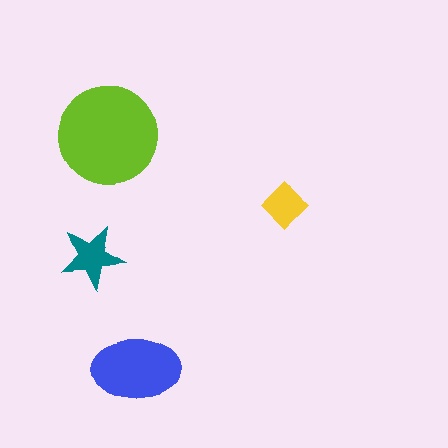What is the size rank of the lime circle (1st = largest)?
1st.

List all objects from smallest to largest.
The yellow diamond, the teal star, the blue ellipse, the lime circle.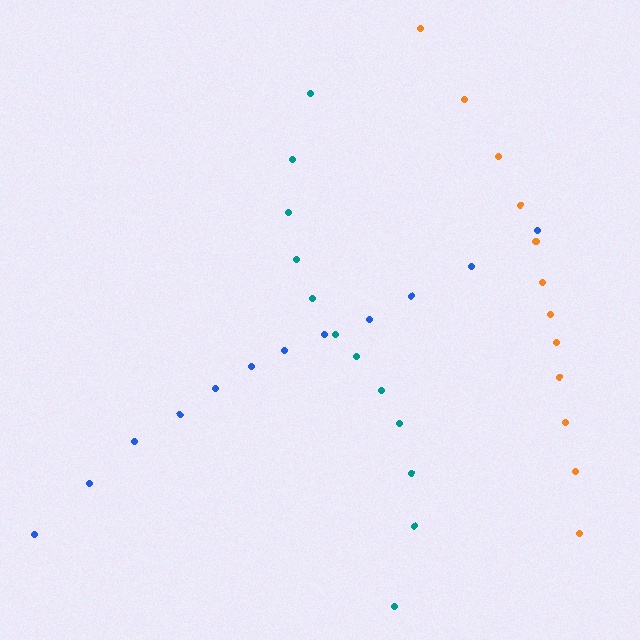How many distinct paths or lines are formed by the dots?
There are 3 distinct paths.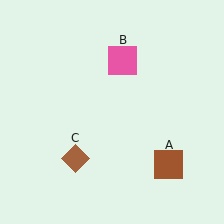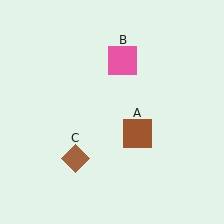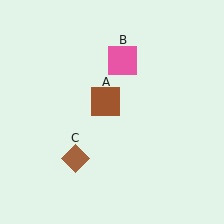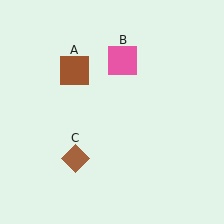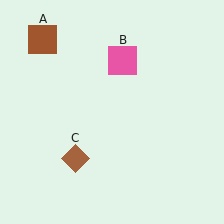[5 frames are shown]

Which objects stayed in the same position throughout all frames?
Pink square (object B) and brown diamond (object C) remained stationary.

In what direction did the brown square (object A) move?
The brown square (object A) moved up and to the left.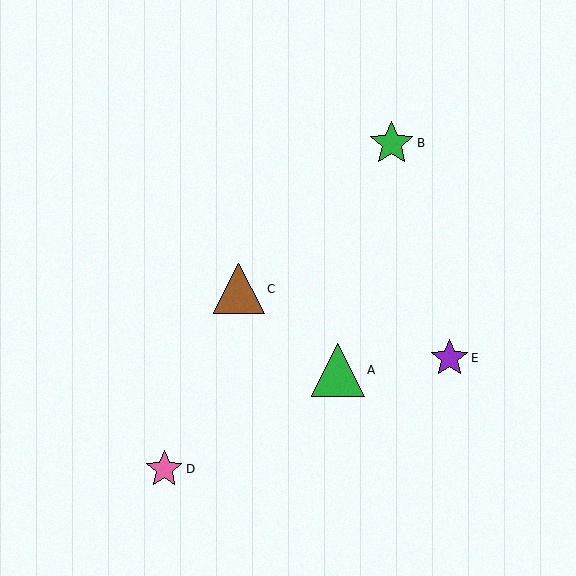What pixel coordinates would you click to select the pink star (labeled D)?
Click at (164, 469) to select the pink star D.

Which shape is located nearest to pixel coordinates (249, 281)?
The brown triangle (labeled C) at (239, 289) is nearest to that location.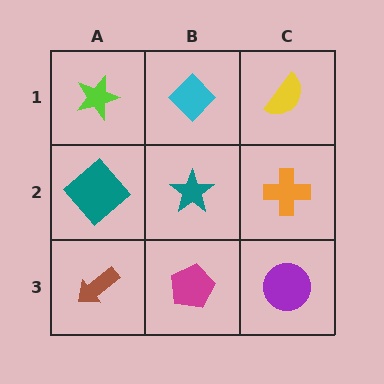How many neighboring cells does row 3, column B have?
3.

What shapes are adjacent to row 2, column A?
A lime star (row 1, column A), a brown arrow (row 3, column A), a teal star (row 2, column B).